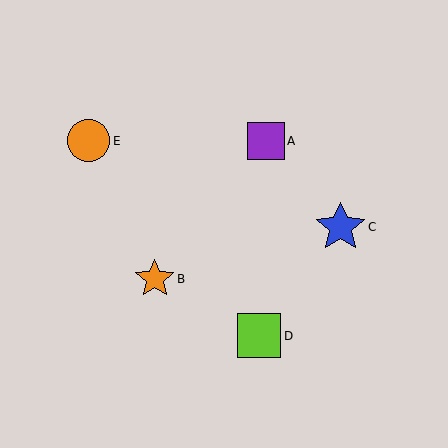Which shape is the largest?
The blue star (labeled C) is the largest.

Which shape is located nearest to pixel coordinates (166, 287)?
The orange star (labeled B) at (155, 279) is nearest to that location.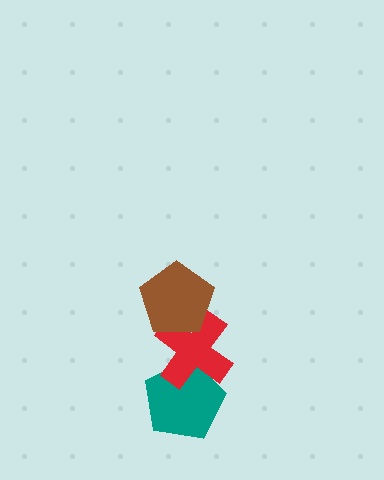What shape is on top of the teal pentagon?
The red cross is on top of the teal pentagon.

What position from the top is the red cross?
The red cross is 2nd from the top.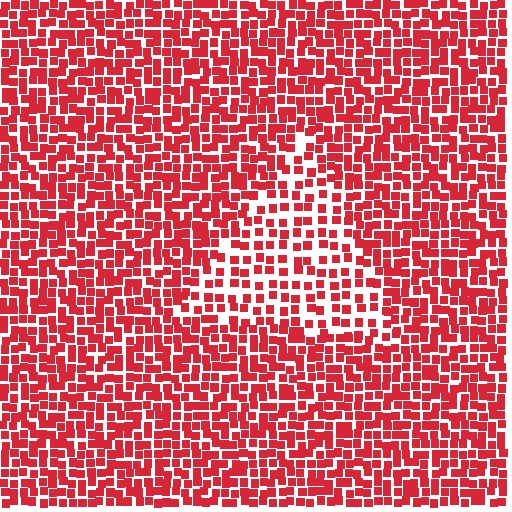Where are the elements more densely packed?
The elements are more densely packed outside the triangle boundary.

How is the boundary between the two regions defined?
The boundary is defined by a change in element density (approximately 1.7x ratio). All elements are the same color, size, and shape.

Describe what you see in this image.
The image contains small red elements arranged at two different densities. A triangle-shaped region is visible where the elements are less densely packed than the surrounding area.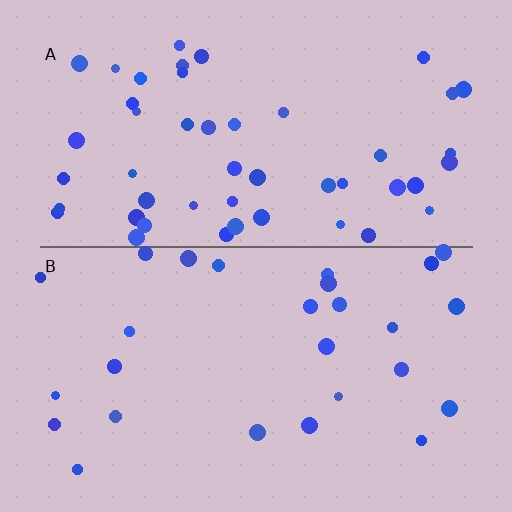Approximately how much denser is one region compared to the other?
Approximately 1.8× — region A over region B.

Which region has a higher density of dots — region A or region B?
A (the top).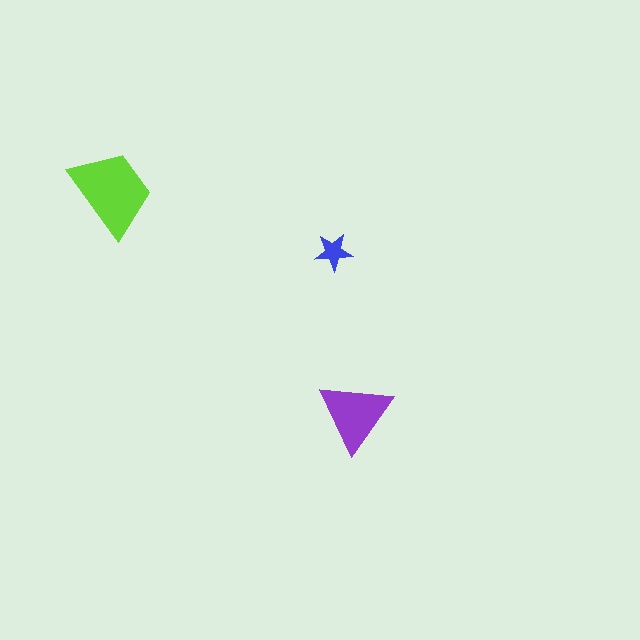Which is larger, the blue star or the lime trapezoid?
The lime trapezoid.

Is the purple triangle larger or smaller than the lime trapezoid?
Smaller.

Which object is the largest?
The lime trapezoid.